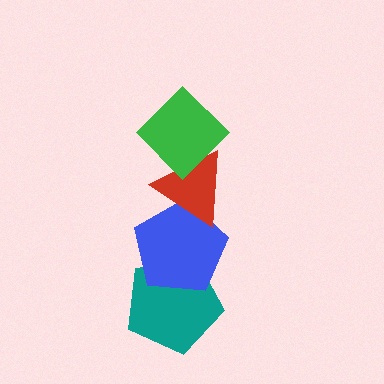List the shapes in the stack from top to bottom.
From top to bottom: the green diamond, the red triangle, the blue pentagon, the teal pentagon.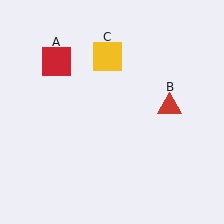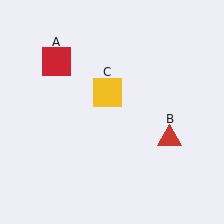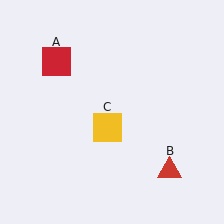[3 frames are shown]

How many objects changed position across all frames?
2 objects changed position: red triangle (object B), yellow square (object C).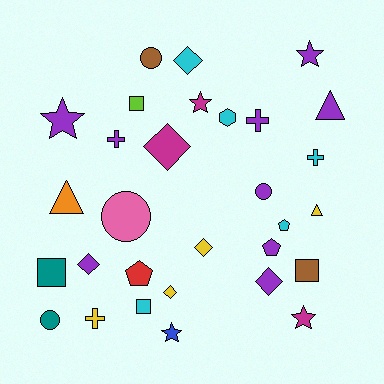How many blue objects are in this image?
There is 1 blue object.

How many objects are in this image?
There are 30 objects.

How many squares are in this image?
There are 4 squares.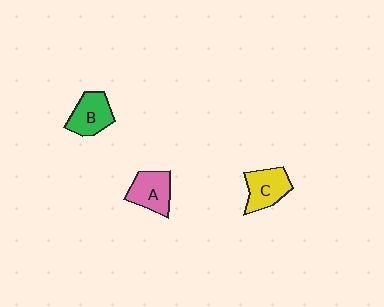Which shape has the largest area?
Shape C (yellow).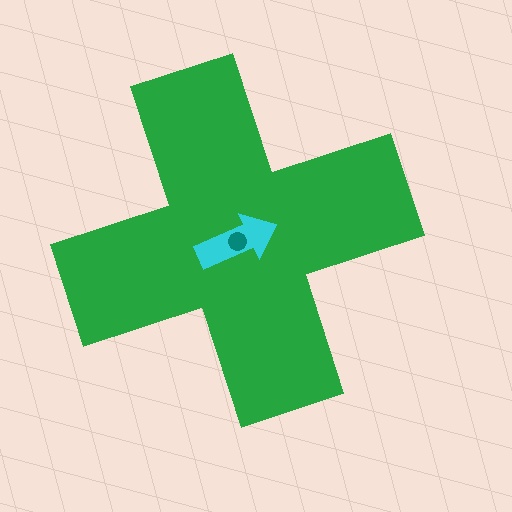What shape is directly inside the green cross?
The cyan arrow.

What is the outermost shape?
The green cross.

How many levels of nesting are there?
3.